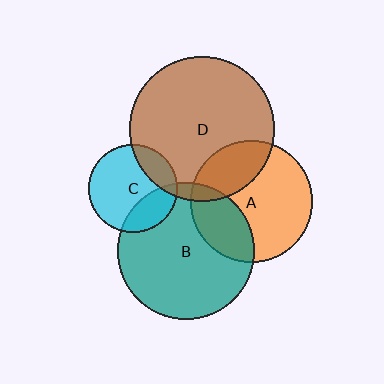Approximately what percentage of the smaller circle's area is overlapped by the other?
Approximately 5%.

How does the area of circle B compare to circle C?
Approximately 2.4 times.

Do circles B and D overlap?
Yes.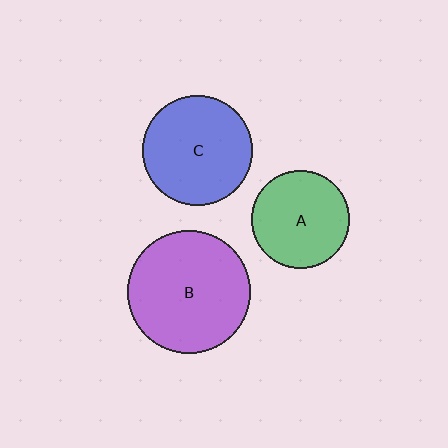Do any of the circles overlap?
No, none of the circles overlap.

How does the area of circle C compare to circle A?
Approximately 1.3 times.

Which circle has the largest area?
Circle B (purple).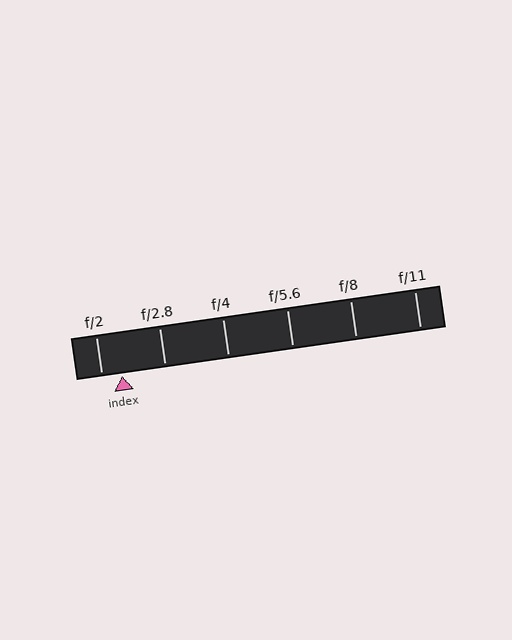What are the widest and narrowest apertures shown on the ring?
The widest aperture shown is f/2 and the narrowest is f/11.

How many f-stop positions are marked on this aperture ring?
There are 6 f-stop positions marked.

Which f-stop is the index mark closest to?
The index mark is closest to f/2.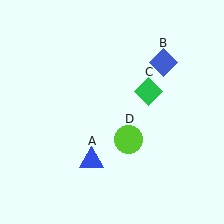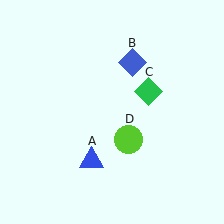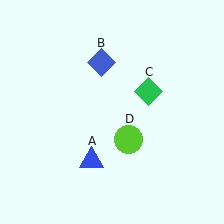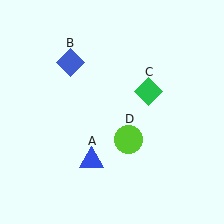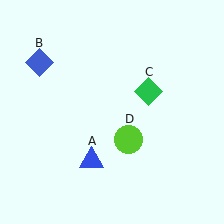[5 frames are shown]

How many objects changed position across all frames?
1 object changed position: blue diamond (object B).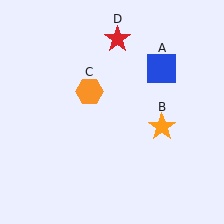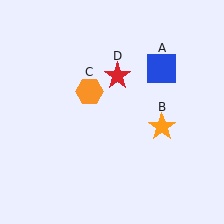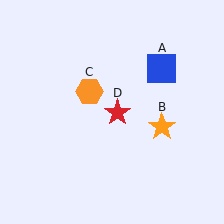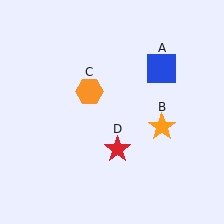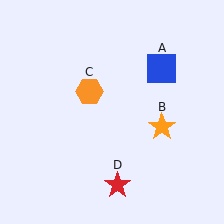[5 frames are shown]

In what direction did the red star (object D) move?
The red star (object D) moved down.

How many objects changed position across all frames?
1 object changed position: red star (object D).